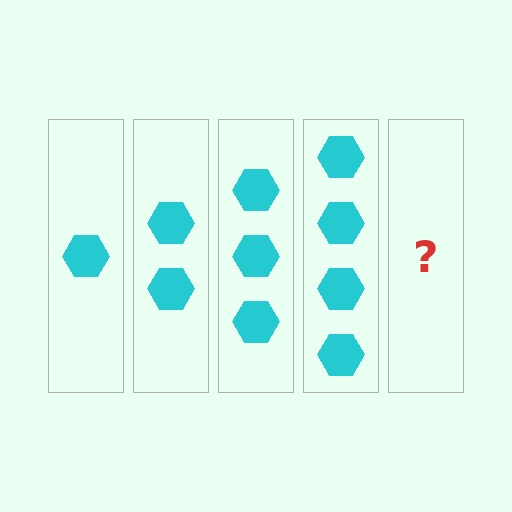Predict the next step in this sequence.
The next step is 5 hexagons.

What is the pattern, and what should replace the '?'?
The pattern is that each step adds one more hexagon. The '?' should be 5 hexagons.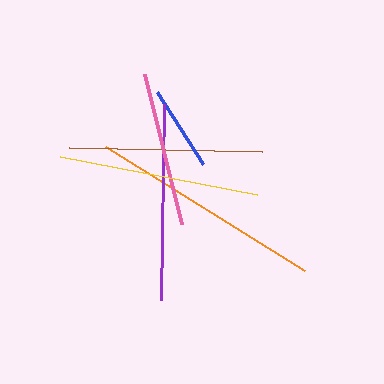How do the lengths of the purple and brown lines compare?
The purple and brown lines are approximately the same length.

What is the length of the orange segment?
The orange segment is approximately 235 pixels long.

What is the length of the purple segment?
The purple segment is approximately 197 pixels long.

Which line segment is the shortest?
The blue line is the shortest at approximately 86 pixels.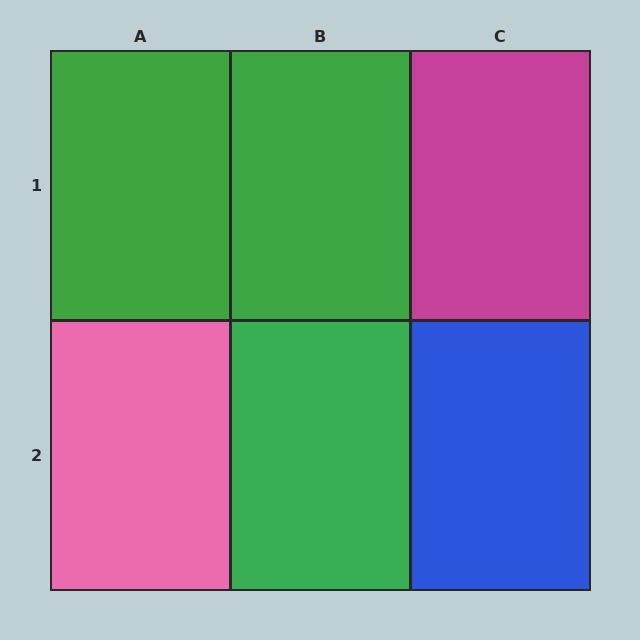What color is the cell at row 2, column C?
Blue.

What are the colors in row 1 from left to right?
Green, green, magenta.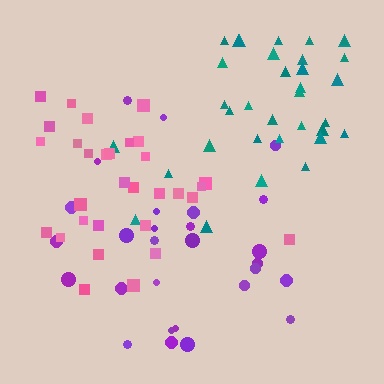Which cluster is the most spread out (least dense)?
Purple.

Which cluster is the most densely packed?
Pink.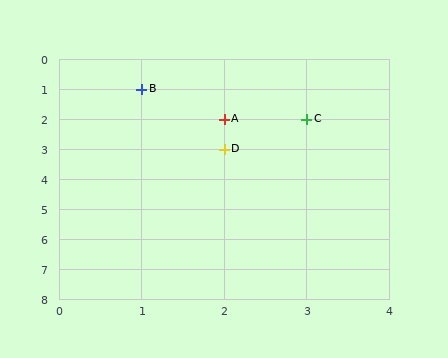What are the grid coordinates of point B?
Point B is at grid coordinates (1, 1).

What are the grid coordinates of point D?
Point D is at grid coordinates (2, 3).